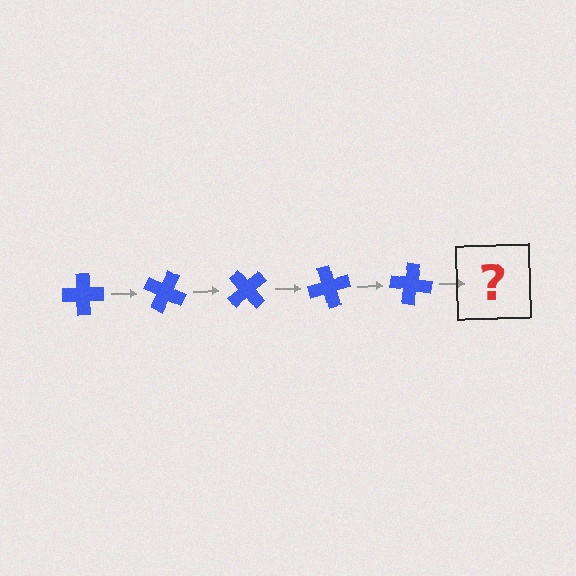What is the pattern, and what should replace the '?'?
The pattern is that the cross rotates 25 degrees each step. The '?' should be a blue cross rotated 125 degrees.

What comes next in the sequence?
The next element should be a blue cross rotated 125 degrees.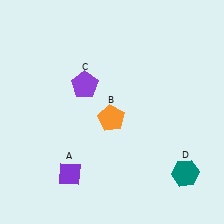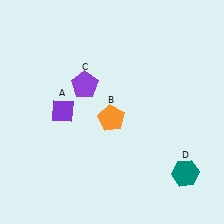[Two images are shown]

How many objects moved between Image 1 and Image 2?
1 object moved between the two images.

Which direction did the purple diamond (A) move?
The purple diamond (A) moved up.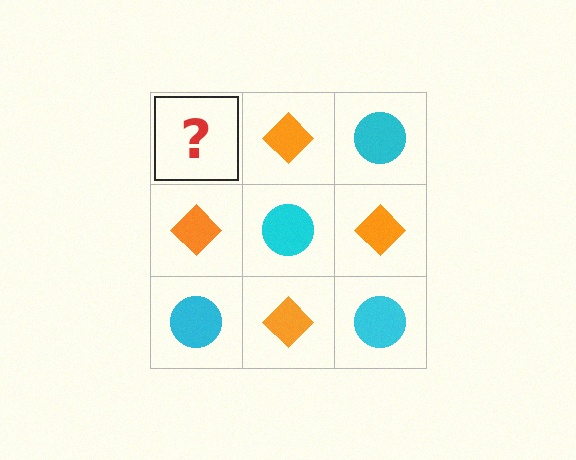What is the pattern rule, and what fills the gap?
The rule is that it alternates cyan circle and orange diamond in a checkerboard pattern. The gap should be filled with a cyan circle.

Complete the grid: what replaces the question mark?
The question mark should be replaced with a cyan circle.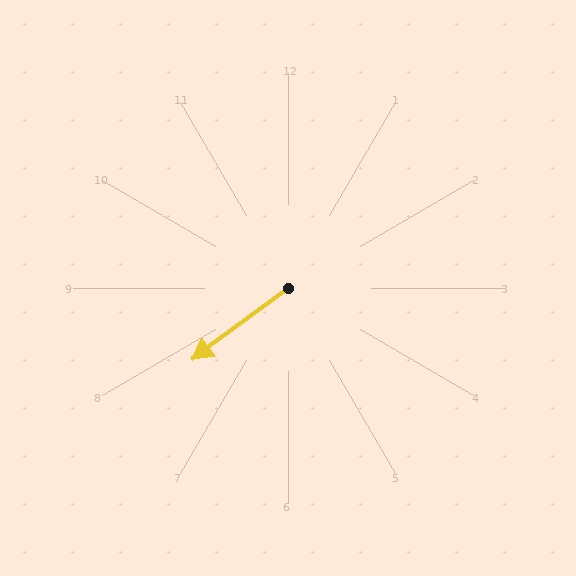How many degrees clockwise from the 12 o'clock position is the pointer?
Approximately 233 degrees.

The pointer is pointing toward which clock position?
Roughly 8 o'clock.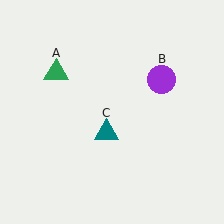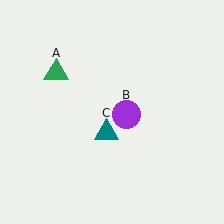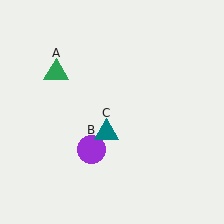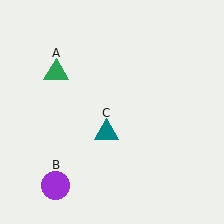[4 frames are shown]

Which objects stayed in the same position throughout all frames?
Green triangle (object A) and teal triangle (object C) remained stationary.